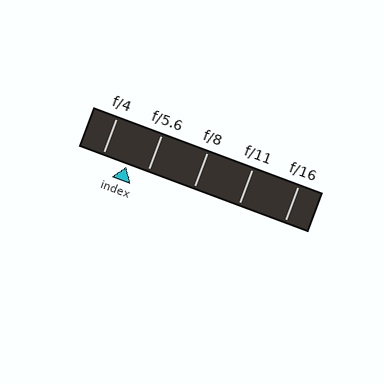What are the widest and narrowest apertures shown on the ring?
The widest aperture shown is f/4 and the narrowest is f/16.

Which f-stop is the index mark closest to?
The index mark is closest to f/5.6.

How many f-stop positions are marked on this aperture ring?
There are 5 f-stop positions marked.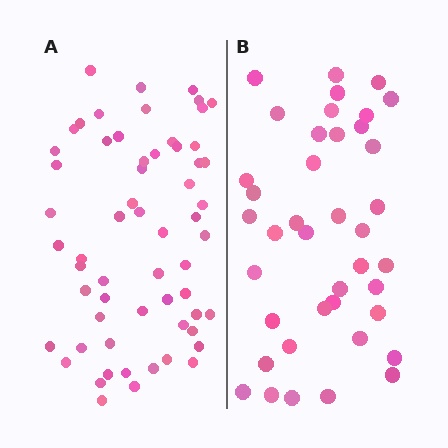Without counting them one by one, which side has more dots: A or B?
Region A (the left region) has more dots.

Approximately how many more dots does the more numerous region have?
Region A has approximately 20 more dots than region B.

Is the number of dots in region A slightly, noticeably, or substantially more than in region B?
Region A has substantially more. The ratio is roughly 1.5 to 1.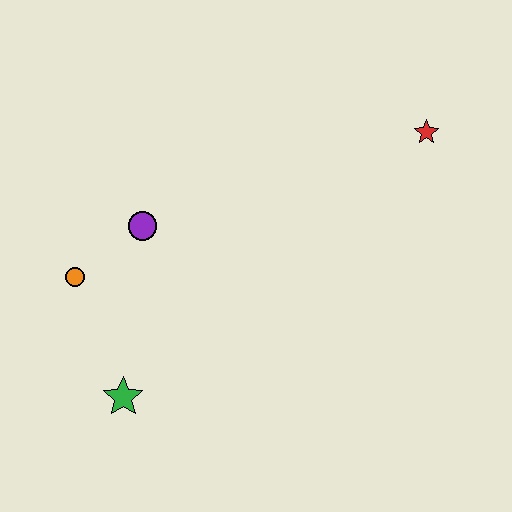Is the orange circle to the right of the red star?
No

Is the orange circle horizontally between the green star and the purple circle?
No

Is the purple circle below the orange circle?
No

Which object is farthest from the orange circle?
The red star is farthest from the orange circle.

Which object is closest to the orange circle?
The purple circle is closest to the orange circle.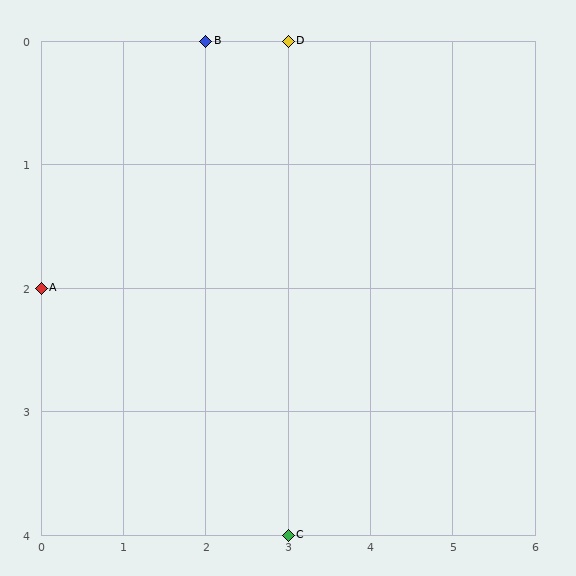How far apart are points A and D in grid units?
Points A and D are 3 columns and 2 rows apart (about 3.6 grid units diagonally).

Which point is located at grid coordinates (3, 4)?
Point C is at (3, 4).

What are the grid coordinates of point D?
Point D is at grid coordinates (3, 0).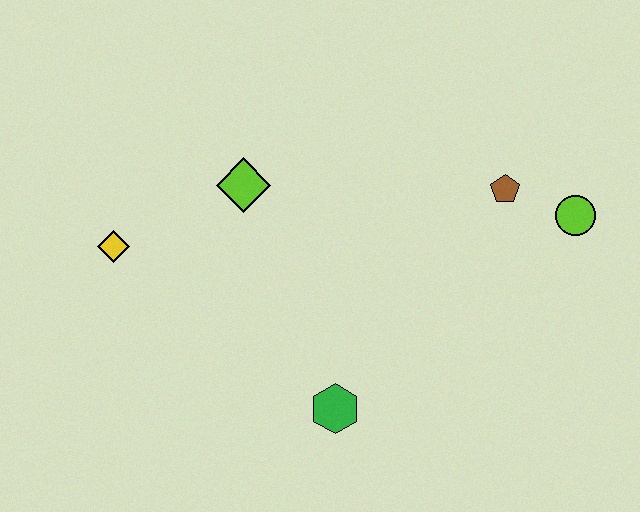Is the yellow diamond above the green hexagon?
Yes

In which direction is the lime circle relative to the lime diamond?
The lime circle is to the right of the lime diamond.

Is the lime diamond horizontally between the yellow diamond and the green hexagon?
Yes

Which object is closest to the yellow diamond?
The lime diamond is closest to the yellow diamond.